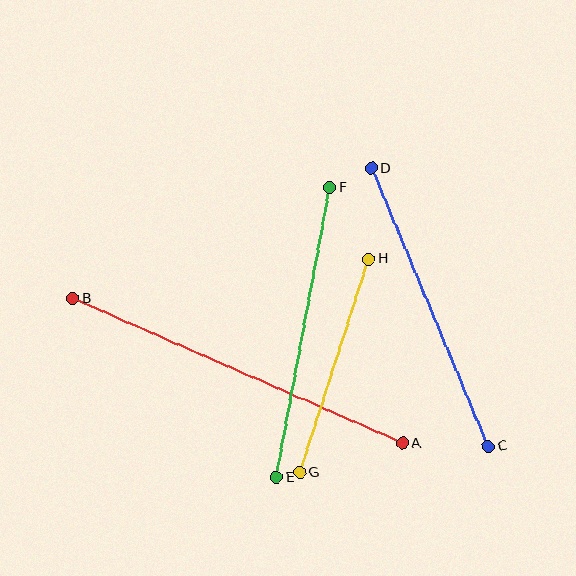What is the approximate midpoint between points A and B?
The midpoint is at approximately (238, 371) pixels.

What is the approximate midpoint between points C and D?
The midpoint is at approximately (430, 307) pixels.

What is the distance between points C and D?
The distance is approximately 302 pixels.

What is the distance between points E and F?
The distance is approximately 295 pixels.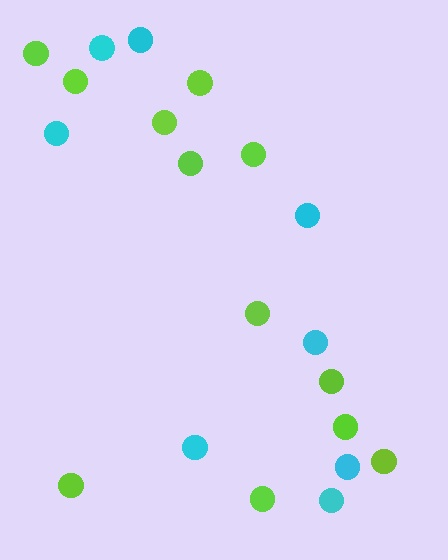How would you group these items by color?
There are 2 groups: one group of lime circles (12) and one group of cyan circles (8).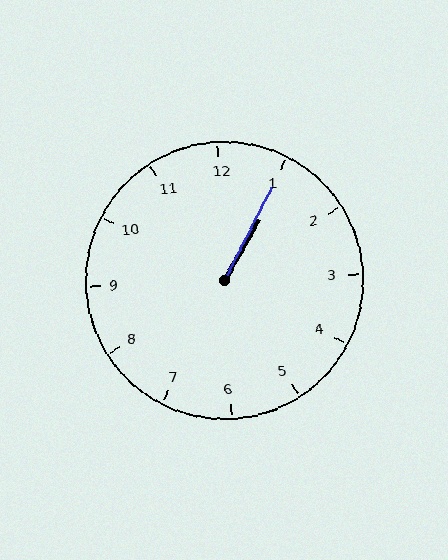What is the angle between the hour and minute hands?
Approximately 2 degrees.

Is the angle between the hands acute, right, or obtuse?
It is acute.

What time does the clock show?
1:05.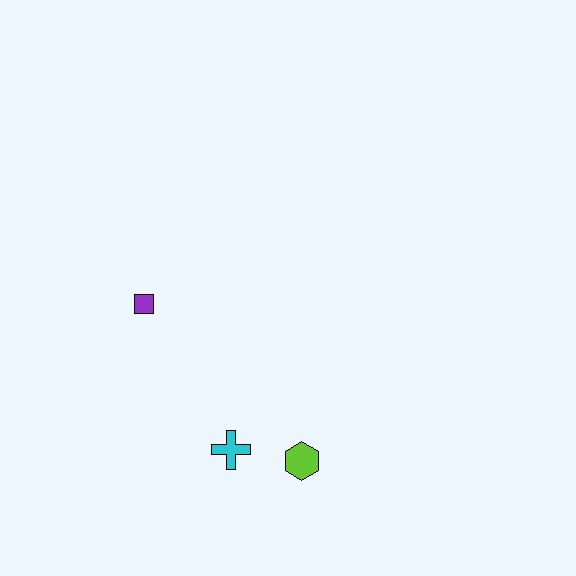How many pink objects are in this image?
There are no pink objects.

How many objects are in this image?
There are 3 objects.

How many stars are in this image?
There are no stars.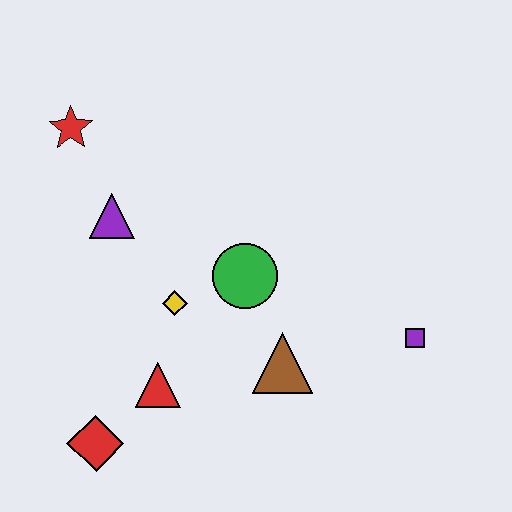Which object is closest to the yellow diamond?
The green circle is closest to the yellow diamond.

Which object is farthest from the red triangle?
The red star is farthest from the red triangle.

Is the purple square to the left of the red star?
No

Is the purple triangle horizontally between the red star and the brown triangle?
Yes